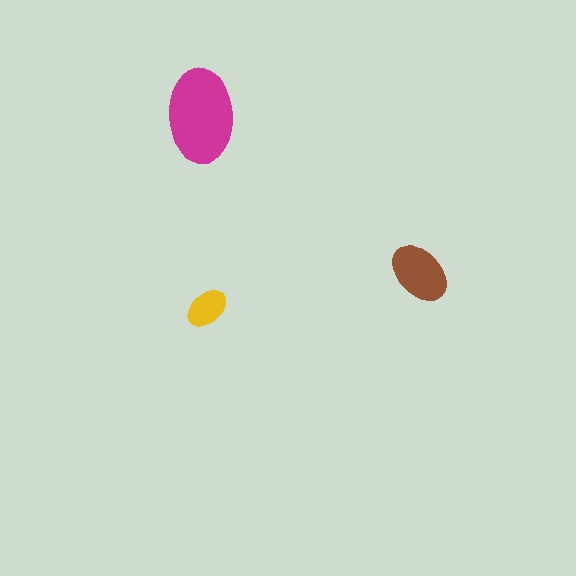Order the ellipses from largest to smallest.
the magenta one, the brown one, the yellow one.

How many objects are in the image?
There are 3 objects in the image.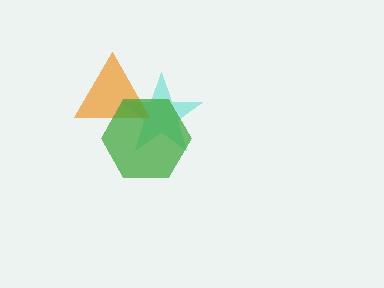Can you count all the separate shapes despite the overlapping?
Yes, there are 3 separate shapes.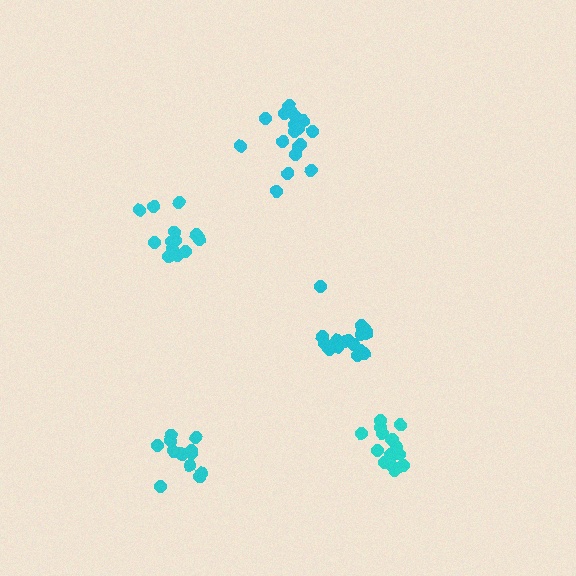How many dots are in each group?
Group 1: 13 dots, Group 2: 14 dots, Group 3: 18 dots, Group 4: 18 dots, Group 5: 15 dots (78 total).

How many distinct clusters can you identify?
There are 5 distinct clusters.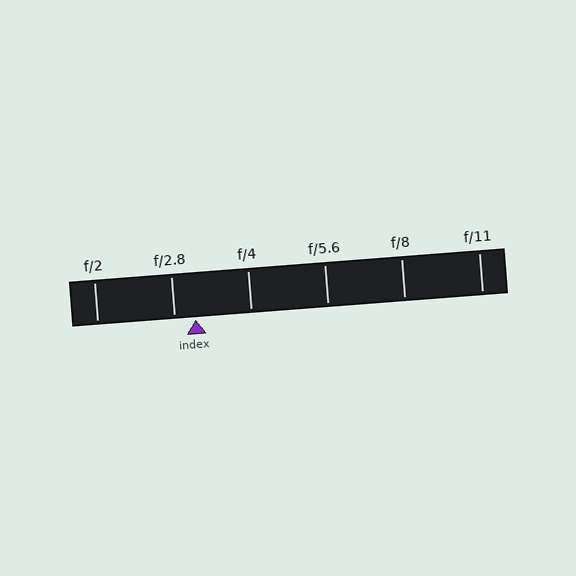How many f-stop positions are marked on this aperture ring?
There are 6 f-stop positions marked.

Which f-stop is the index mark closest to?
The index mark is closest to f/2.8.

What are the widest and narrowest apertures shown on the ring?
The widest aperture shown is f/2 and the narrowest is f/11.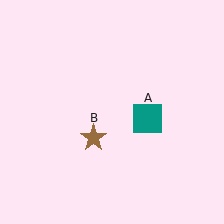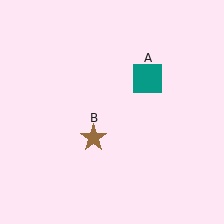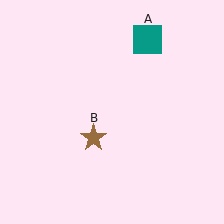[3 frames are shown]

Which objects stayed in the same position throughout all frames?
Brown star (object B) remained stationary.